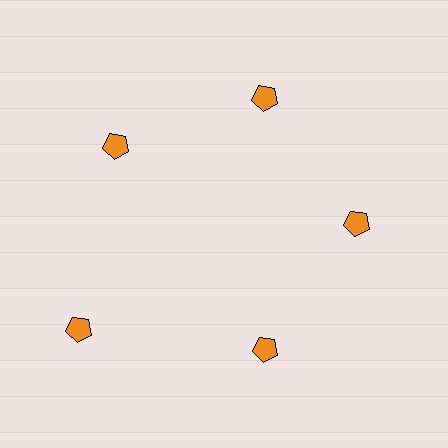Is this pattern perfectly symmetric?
No. The 5 orange pentagons are arranged in a ring, but one element near the 8 o'clock position is pushed outward from the center, breaking the 5-fold rotational symmetry.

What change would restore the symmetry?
The symmetry would be restored by moving it inward, back onto the ring so that all 5 pentagons sit at equal angles and equal distance from the center.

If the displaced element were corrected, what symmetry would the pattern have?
It would have 5-fold rotational symmetry — the pattern would map onto itself every 72 degrees.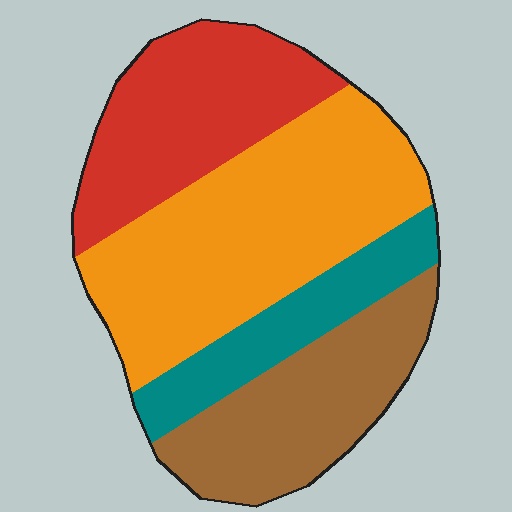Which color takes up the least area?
Teal, at roughly 15%.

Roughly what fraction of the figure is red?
Red takes up about one quarter (1/4) of the figure.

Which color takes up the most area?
Orange, at roughly 40%.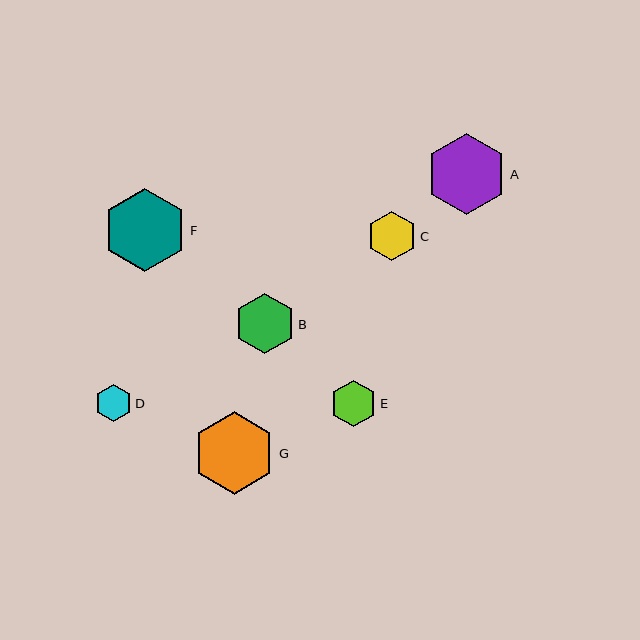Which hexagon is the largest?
Hexagon F is the largest with a size of approximately 84 pixels.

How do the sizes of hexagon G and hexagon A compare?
Hexagon G and hexagon A are approximately the same size.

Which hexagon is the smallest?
Hexagon D is the smallest with a size of approximately 37 pixels.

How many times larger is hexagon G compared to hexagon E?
Hexagon G is approximately 1.8 times the size of hexagon E.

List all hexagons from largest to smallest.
From largest to smallest: F, G, A, B, C, E, D.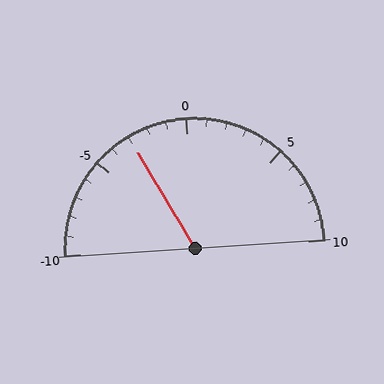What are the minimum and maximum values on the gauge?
The gauge ranges from -10 to 10.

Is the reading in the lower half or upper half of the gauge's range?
The reading is in the lower half of the range (-10 to 10).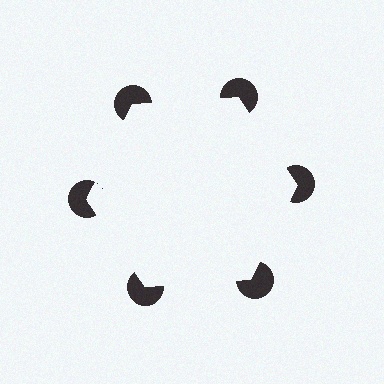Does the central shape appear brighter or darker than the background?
It typically appears slightly brighter than the background, even though no actual brightness change is drawn.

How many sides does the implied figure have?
6 sides.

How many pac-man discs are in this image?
There are 6 — one at each vertex of the illusory hexagon.